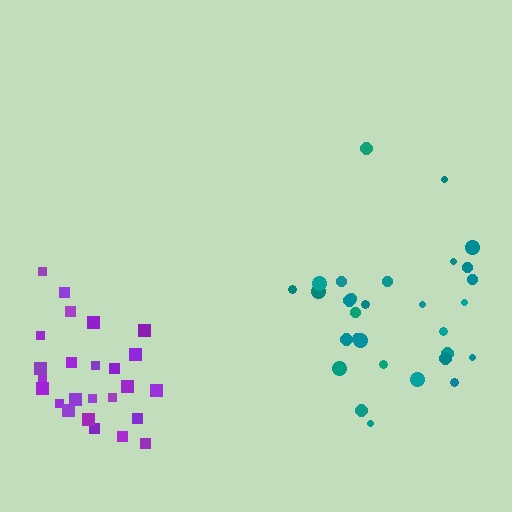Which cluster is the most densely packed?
Purple.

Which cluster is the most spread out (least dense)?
Teal.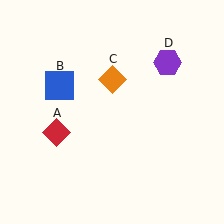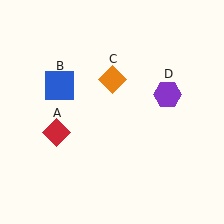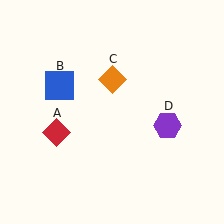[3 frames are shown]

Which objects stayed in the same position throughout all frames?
Red diamond (object A) and blue square (object B) and orange diamond (object C) remained stationary.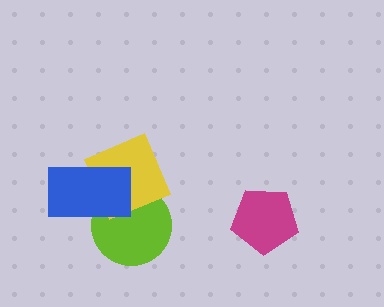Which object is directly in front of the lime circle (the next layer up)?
The yellow diamond is directly in front of the lime circle.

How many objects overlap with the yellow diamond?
2 objects overlap with the yellow diamond.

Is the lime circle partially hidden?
Yes, it is partially covered by another shape.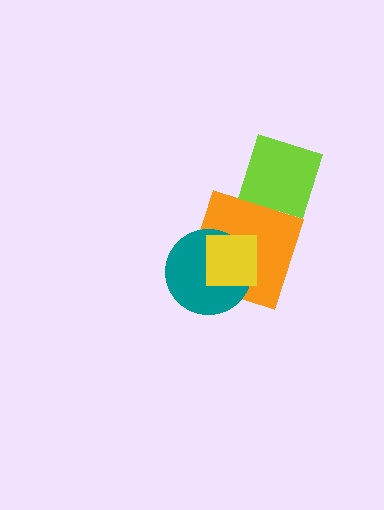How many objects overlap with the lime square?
0 objects overlap with the lime square.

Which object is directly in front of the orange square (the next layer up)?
The teal circle is directly in front of the orange square.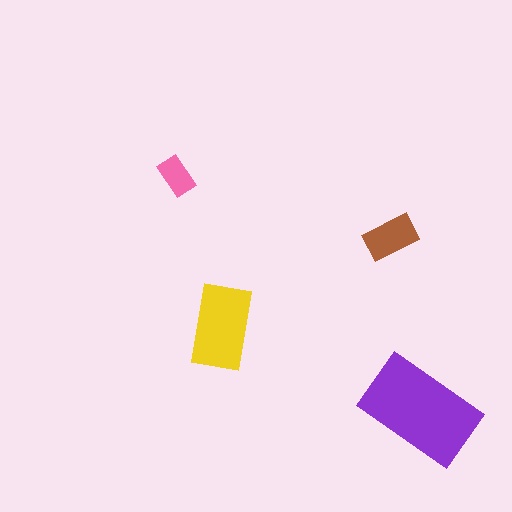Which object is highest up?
The pink rectangle is topmost.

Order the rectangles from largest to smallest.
the purple one, the yellow one, the brown one, the pink one.